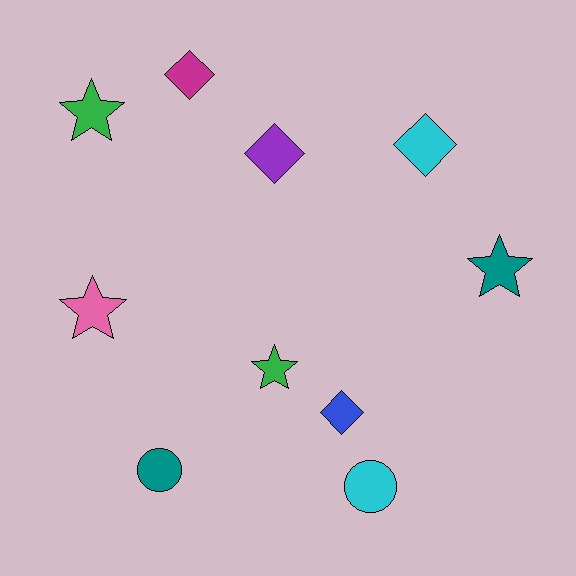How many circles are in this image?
There are 2 circles.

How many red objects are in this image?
There are no red objects.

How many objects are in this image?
There are 10 objects.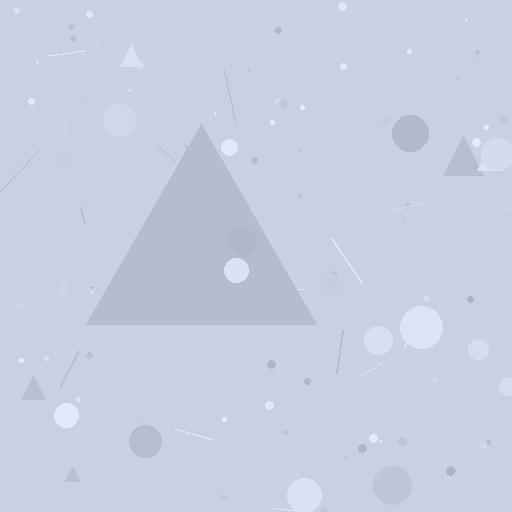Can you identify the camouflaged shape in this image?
The camouflaged shape is a triangle.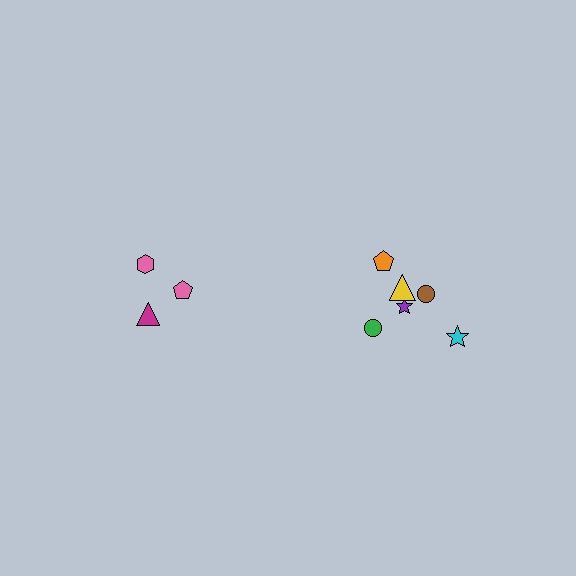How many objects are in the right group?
There are 6 objects.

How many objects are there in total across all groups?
There are 9 objects.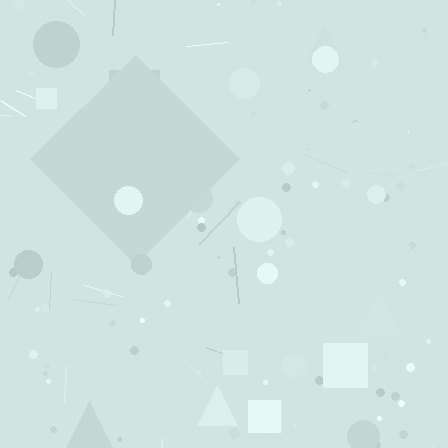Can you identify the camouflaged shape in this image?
The camouflaged shape is a diamond.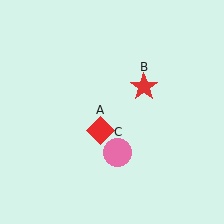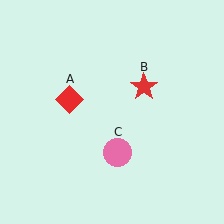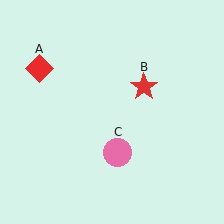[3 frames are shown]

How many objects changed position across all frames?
1 object changed position: red diamond (object A).